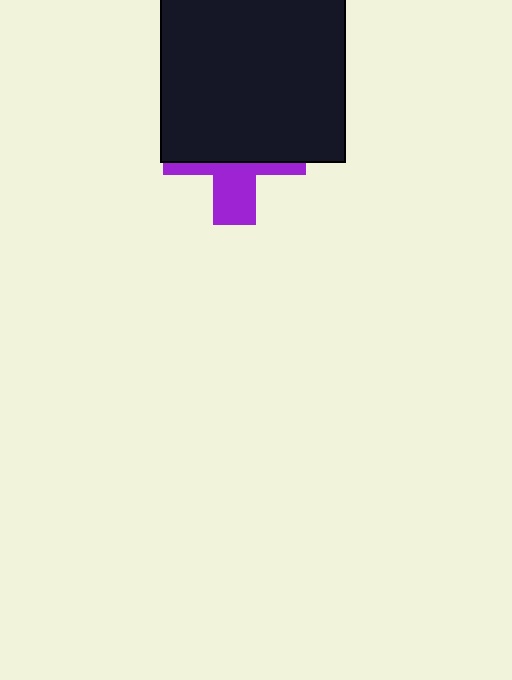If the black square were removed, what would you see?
You would see the complete purple cross.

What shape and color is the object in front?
The object in front is a black square.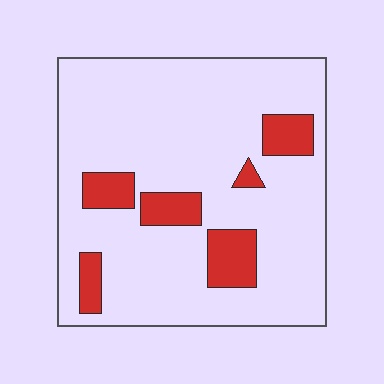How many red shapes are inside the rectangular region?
6.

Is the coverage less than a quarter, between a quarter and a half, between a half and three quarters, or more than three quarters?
Less than a quarter.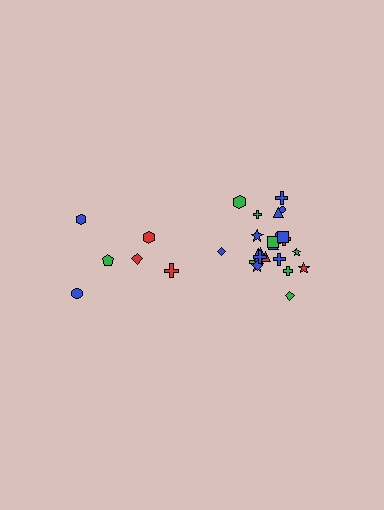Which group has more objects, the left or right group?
The right group.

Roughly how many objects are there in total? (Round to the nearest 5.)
Roughly 30 objects in total.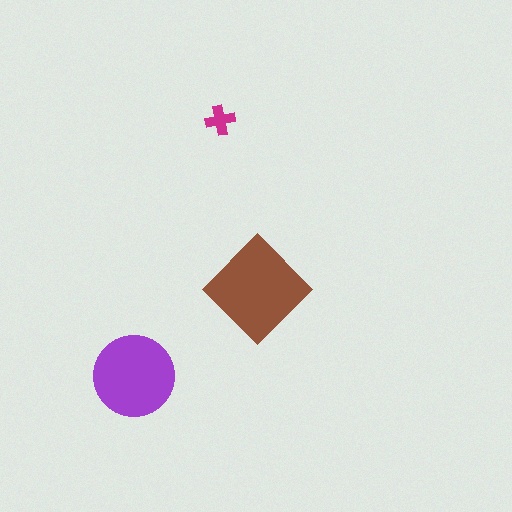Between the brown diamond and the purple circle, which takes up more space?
The brown diamond.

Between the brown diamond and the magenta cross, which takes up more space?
The brown diamond.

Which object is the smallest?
The magenta cross.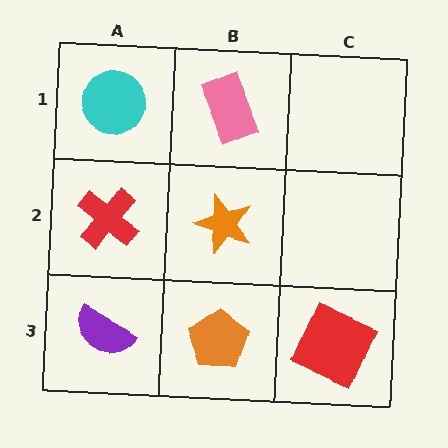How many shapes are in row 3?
3 shapes.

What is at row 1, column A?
A cyan circle.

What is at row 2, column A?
A red cross.